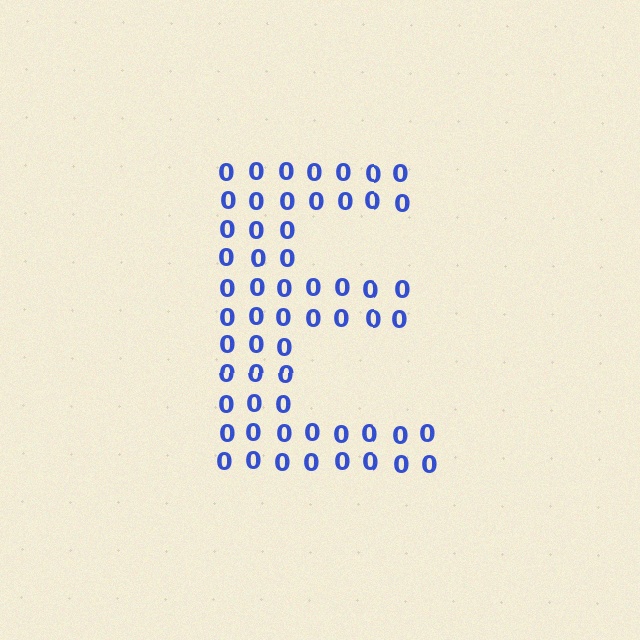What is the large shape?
The large shape is the letter E.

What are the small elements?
The small elements are digit 0's.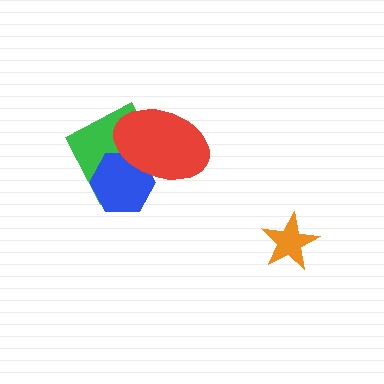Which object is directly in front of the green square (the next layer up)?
The blue hexagon is directly in front of the green square.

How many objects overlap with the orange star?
0 objects overlap with the orange star.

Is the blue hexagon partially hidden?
Yes, it is partially covered by another shape.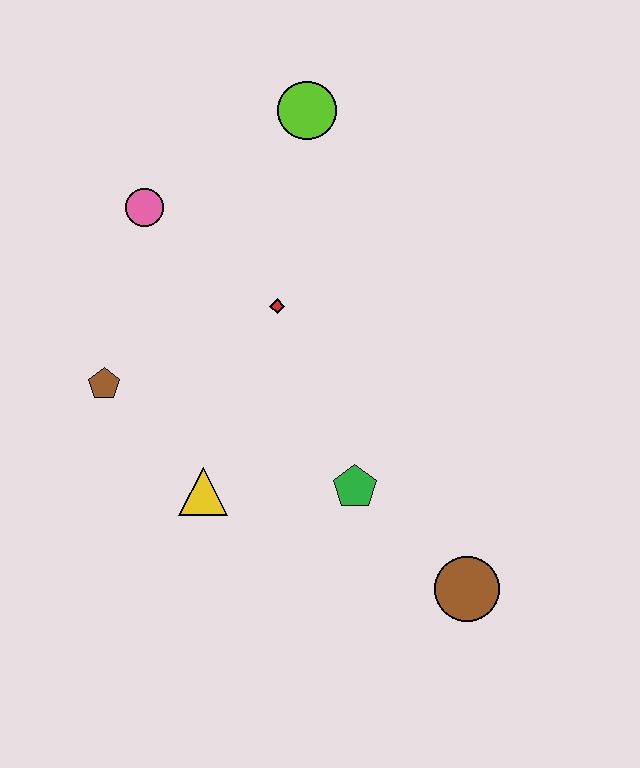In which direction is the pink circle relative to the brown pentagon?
The pink circle is above the brown pentagon.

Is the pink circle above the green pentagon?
Yes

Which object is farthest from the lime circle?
The brown circle is farthest from the lime circle.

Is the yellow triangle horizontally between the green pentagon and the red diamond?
No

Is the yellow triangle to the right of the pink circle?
Yes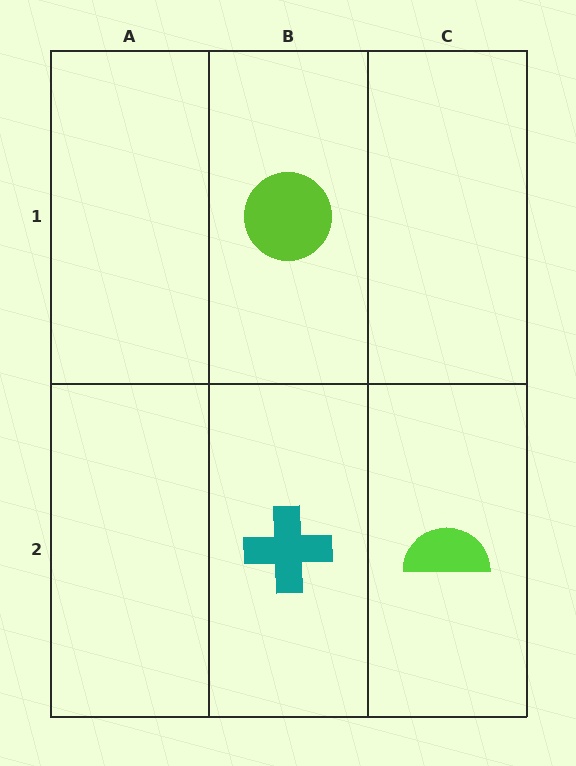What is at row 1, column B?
A lime circle.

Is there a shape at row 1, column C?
No, that cell is empty.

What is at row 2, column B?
A teal cross.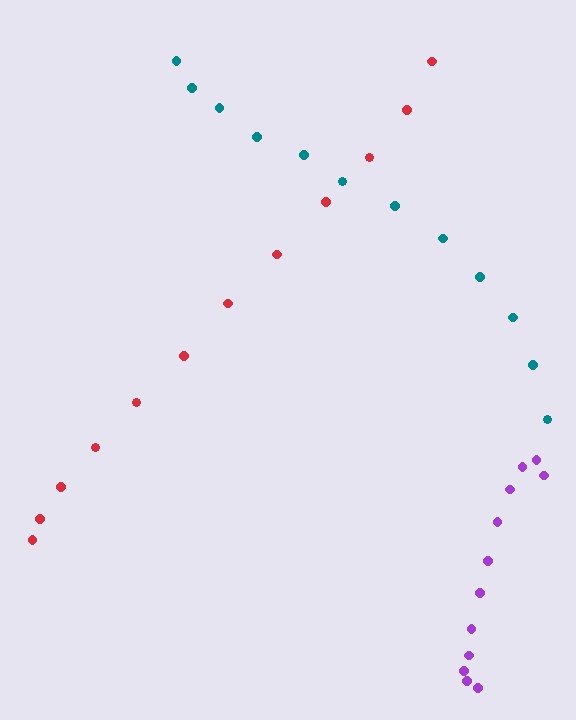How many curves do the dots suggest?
There are 3 distinct paths.